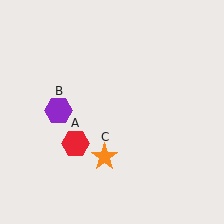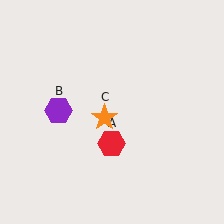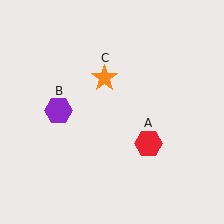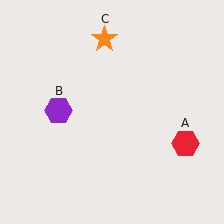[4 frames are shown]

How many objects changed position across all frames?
2 objects changed position: red hexagon (object A), orange star (object C).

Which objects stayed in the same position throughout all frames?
Purple hexagon (object B) remained stationary.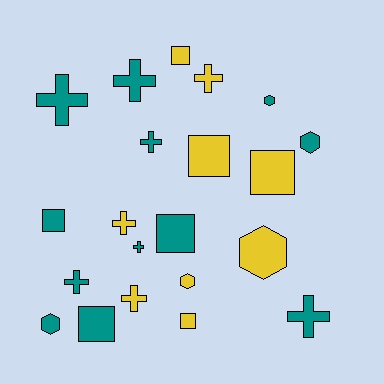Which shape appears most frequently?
Cross, with 9 objects.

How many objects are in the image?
There are 21 objects.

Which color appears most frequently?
Teal, with 12 objects.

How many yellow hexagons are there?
There are 2 yellow hexagons.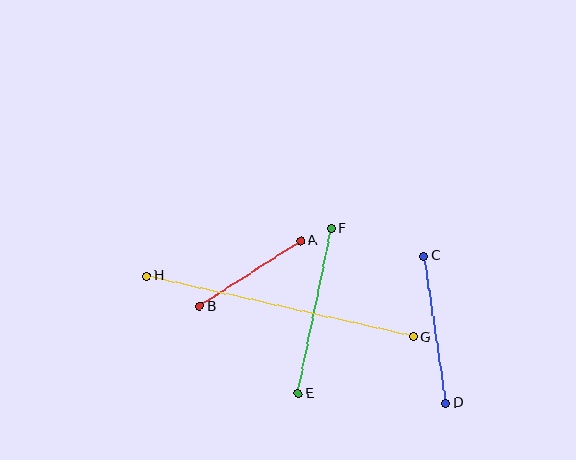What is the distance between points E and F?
The distance is approximately 168 pixels.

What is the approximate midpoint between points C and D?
The midpoint is at approximately (435, 329) pixels.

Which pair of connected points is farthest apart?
Points G and H are farthest apart.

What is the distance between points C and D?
The distance is approximately 149 pixels.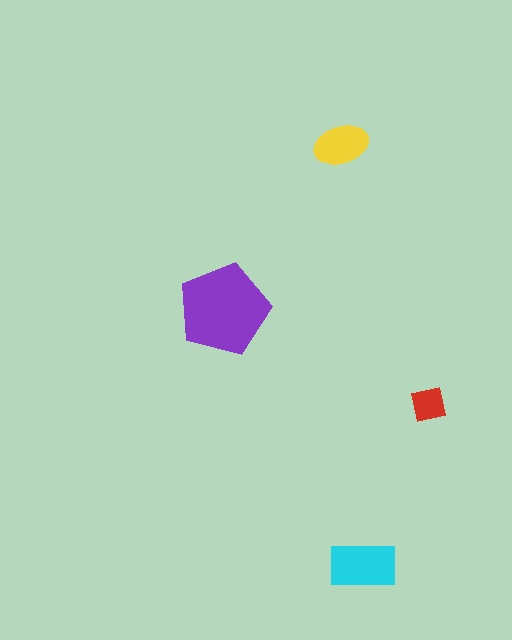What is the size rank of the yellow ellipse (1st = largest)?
3rd.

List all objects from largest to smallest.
The purple pentagon, the cyan rectangle, the yellow ellipse, the red square.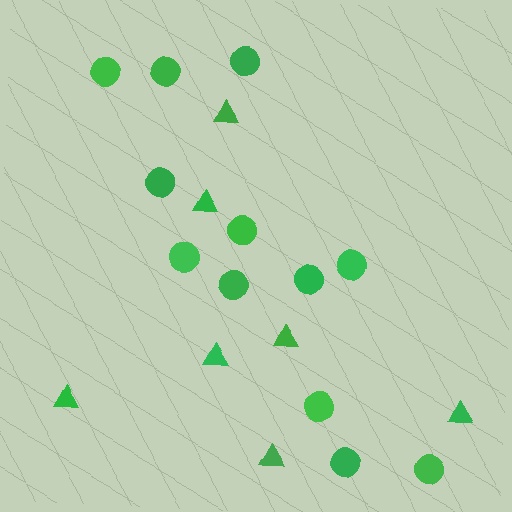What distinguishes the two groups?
There are 2 groups: one group of triangles (7) and one group of circles (12).